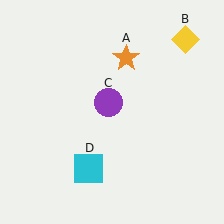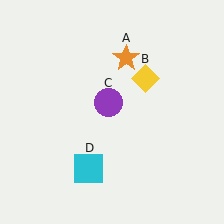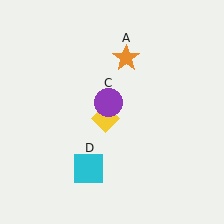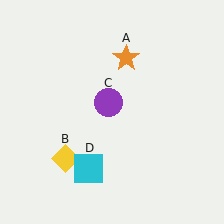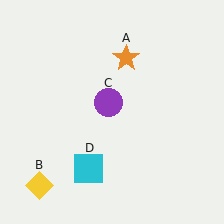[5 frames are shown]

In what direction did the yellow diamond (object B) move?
The yellow diamond (object B) moved down and to the left.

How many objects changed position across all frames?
1 object changed position: yellow diamond (object B).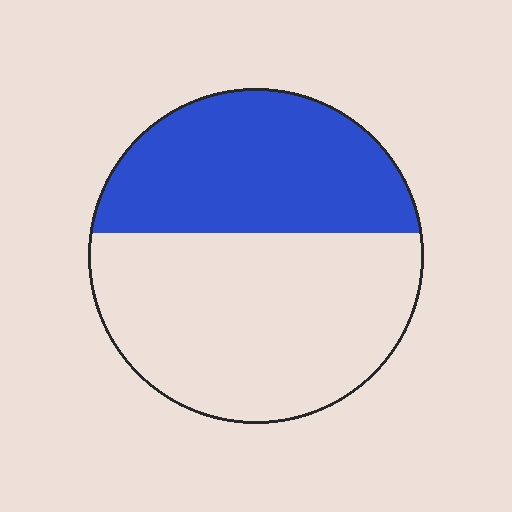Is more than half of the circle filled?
No.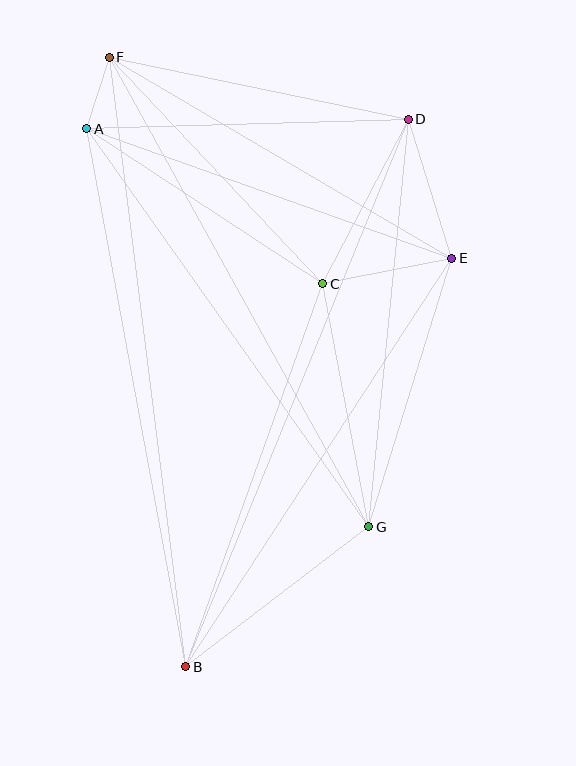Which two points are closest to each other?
Points A and F are closest to each other.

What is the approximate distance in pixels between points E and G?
The distance between E and G is approximately 281 pixels.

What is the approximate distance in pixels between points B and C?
The distance between B and C is approximately 407 pixels.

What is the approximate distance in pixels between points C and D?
The distance between C and D is approximately 185 pixels.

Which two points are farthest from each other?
Points B and F are farthest from each other.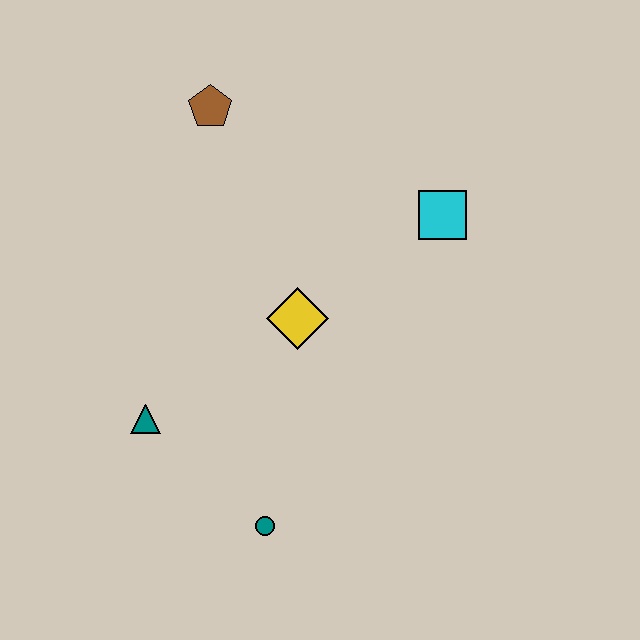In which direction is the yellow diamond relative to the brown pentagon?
The yellow diamond is below the brown pentagon.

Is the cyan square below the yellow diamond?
No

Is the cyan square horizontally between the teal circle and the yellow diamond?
No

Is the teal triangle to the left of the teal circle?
Yes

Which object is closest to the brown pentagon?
The yellow diamond is closest to the brown pentagon.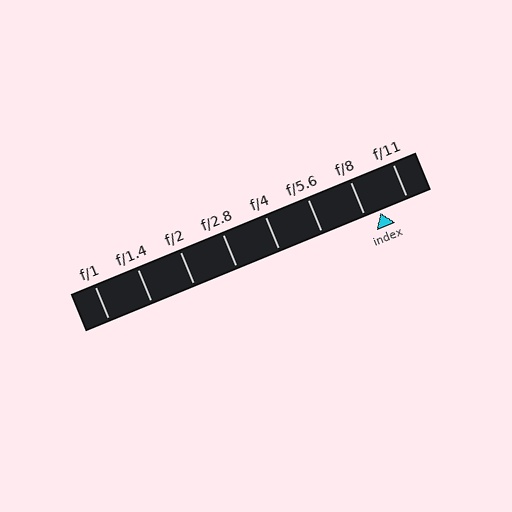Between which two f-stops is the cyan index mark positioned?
The index mark is between f/8 and f/11.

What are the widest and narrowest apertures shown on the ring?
The widest aperture shown is f/1 and the narrowest is f/11.